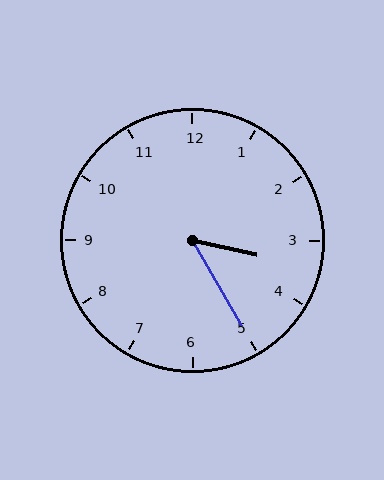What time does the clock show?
3:25.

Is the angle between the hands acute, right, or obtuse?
It is acute.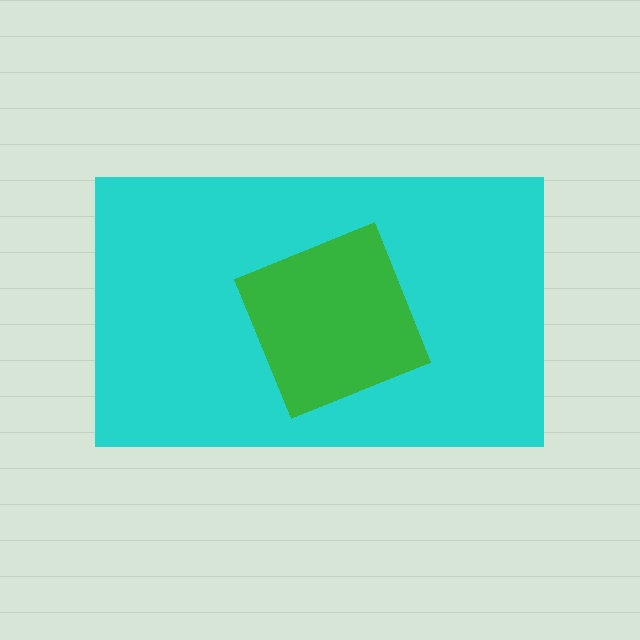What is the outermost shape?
The cyan rectangle.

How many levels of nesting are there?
2.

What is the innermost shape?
The green diamond.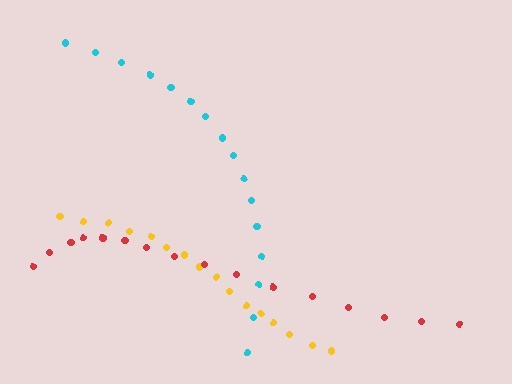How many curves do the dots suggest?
There are 3 distinct paths.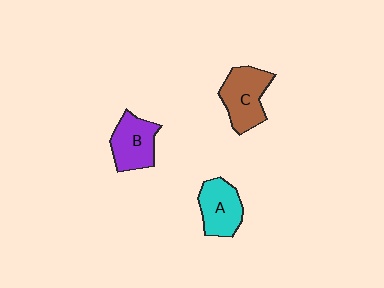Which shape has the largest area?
Shape C (brown).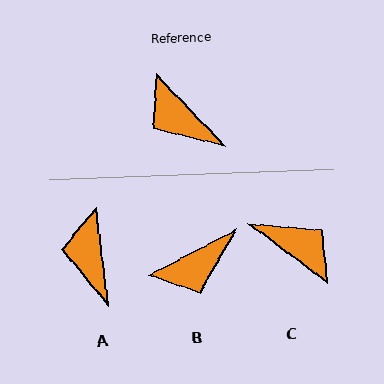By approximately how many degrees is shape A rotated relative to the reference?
Approximately 36 degrees clockwise.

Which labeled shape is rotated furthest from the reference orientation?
C, about 171 degrees away.